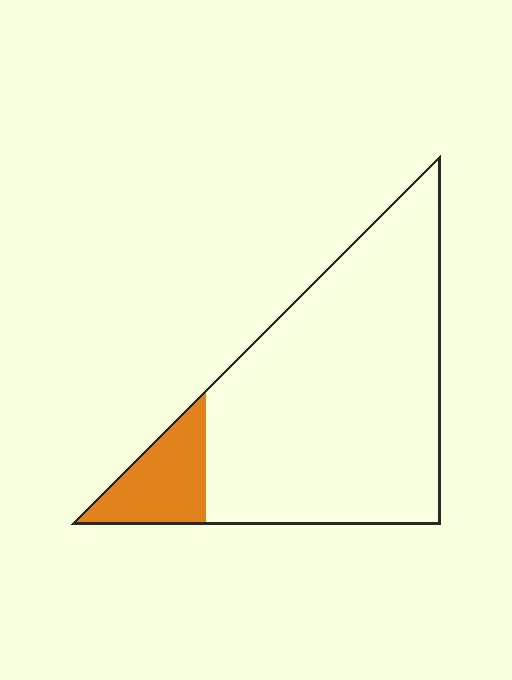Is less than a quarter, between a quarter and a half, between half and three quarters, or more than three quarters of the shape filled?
Less than a quarter.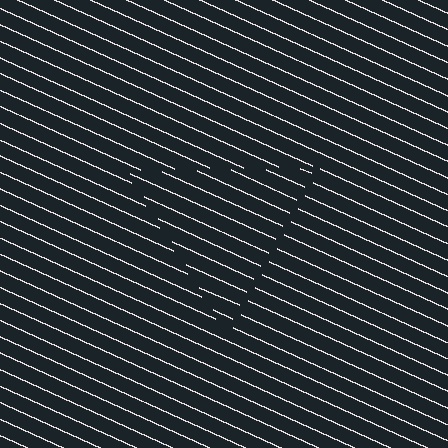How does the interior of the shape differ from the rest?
The interior of the shape contains the same grating, shifted by half a period — the contour is defined by the phase discontinuity where line-ends from the inner and outer gratings abut.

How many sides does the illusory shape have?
3 sides — the line-ends trace a triangle.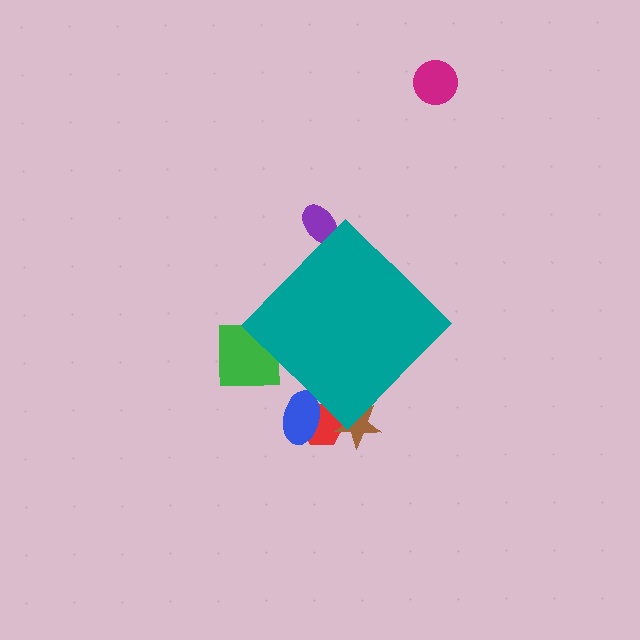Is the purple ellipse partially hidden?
Yes, the purple ellipse is partially hidden behind the teal diamond.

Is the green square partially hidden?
Yes, the green square is partially hidden behind the teal diamond.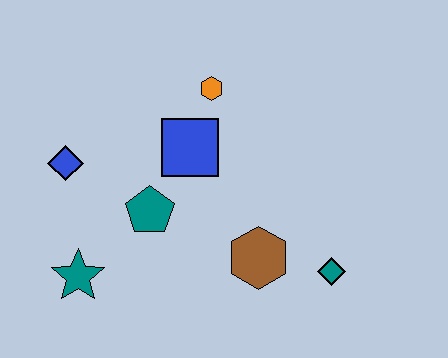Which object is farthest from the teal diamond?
The blue diamond is farthest from the teal diamond.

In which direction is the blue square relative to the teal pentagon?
The blue square is above the teal pentagon.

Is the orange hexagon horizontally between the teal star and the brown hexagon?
Yes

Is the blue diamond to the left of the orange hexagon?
Yes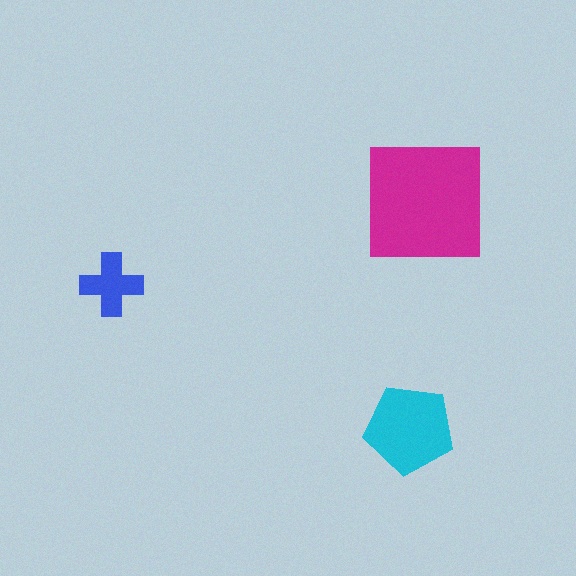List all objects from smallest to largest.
The blue cross, the cyan pentagon, the magenta square.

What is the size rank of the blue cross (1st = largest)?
3rd.